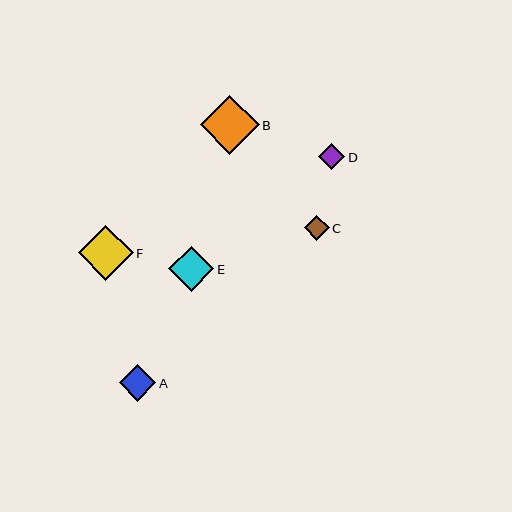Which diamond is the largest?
Diamond B is the largest with a size of approximately 59 pixels.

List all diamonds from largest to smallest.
From largest to smallest: B, F, E, A, D, C.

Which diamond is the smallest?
Diamond C is the smallest with a size of approximately 25 pixels.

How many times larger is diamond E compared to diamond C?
Diamond E is approximately 1.8 times the size of diamond C.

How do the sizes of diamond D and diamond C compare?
Diamond D and diamond C are approximately the same size.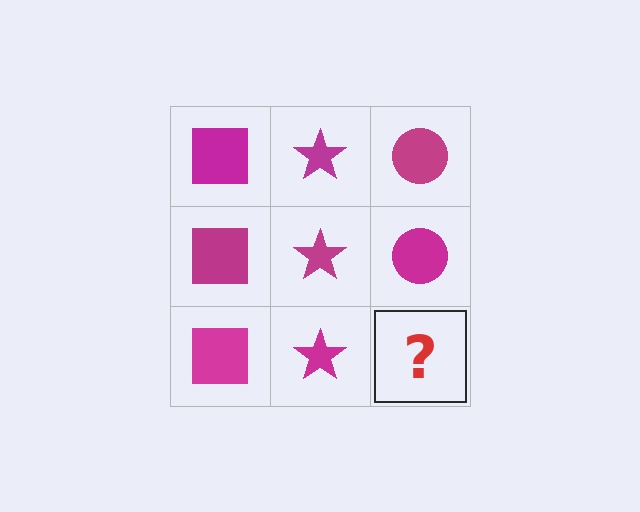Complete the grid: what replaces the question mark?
The question mark should be replaced with a magenta circle.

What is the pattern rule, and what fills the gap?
The rule is that each column has a consistent shape. The gap should be filled with a magenta circle.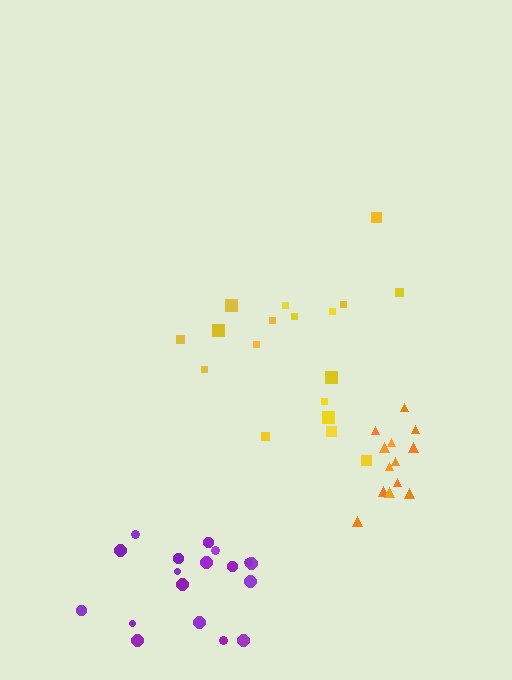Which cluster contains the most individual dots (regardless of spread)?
Yellow (18).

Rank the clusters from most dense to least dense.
orange, purple, yellow.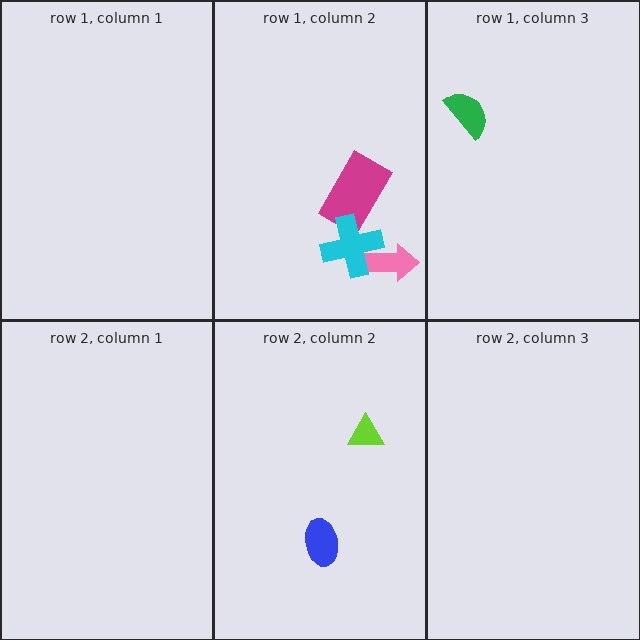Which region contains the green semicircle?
The row 1, column 3 region.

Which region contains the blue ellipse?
The row 2, column 2 region.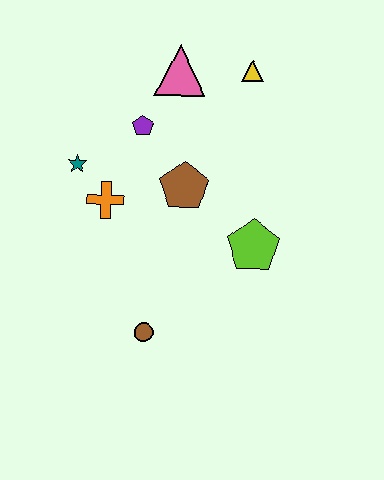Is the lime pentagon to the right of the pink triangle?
Yes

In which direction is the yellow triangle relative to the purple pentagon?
The yellow triangle is to the right of the purple pentagon.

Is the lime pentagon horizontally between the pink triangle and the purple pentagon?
No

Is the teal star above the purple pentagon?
No